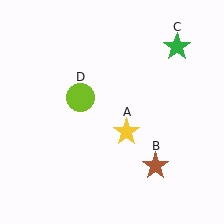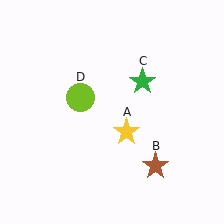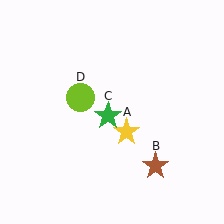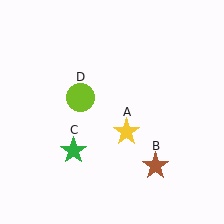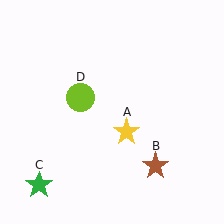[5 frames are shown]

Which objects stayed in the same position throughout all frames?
Yellow star (object A) and brown star (object B) and lime circle (object D) remained stationary.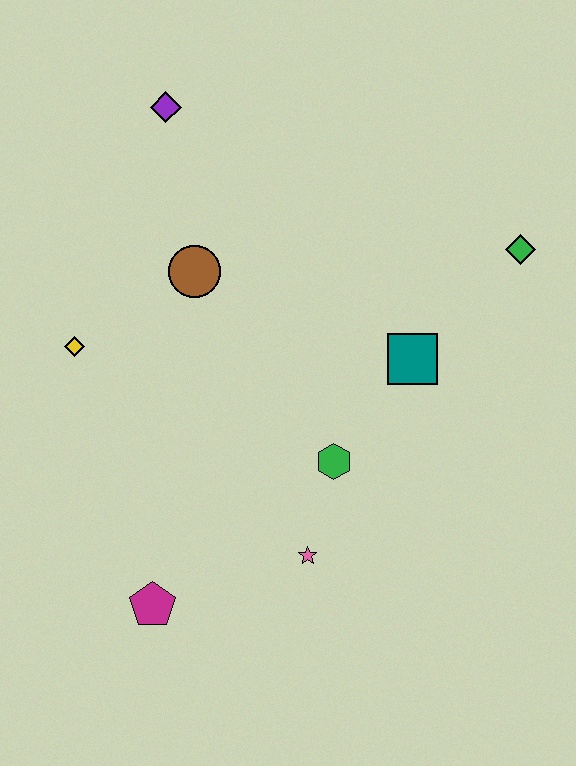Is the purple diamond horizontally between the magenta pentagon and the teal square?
Yes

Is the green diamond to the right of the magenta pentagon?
Yes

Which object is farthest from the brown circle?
The magenta pentagon is farthest from the brown circle.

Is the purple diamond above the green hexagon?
Yes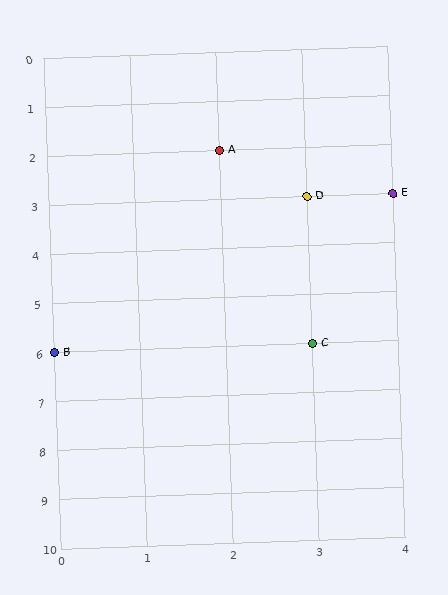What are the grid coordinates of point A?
Point A is at grid coordinates (2, 2).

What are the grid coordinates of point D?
Point D is at grid coordinates (3, 3).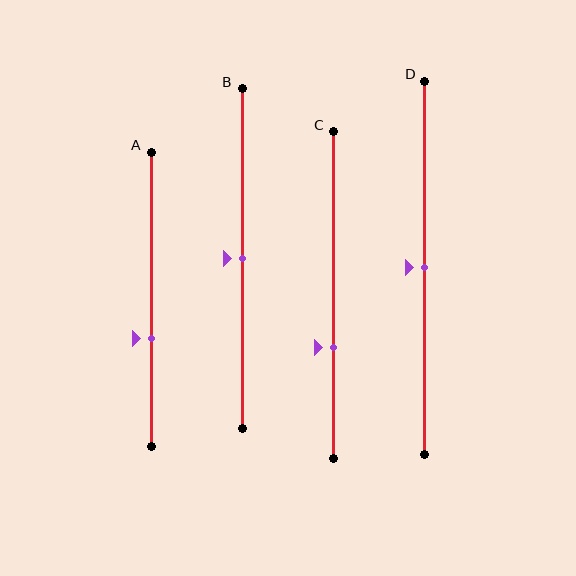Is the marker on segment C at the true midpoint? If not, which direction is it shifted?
No, the marker on segment C is shifted downward by about 16% of the segment length.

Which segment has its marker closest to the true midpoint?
Segment B has its marker closest to the true midpoint.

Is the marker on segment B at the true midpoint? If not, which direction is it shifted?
Yes, the marker on segment B is at the true midpoint.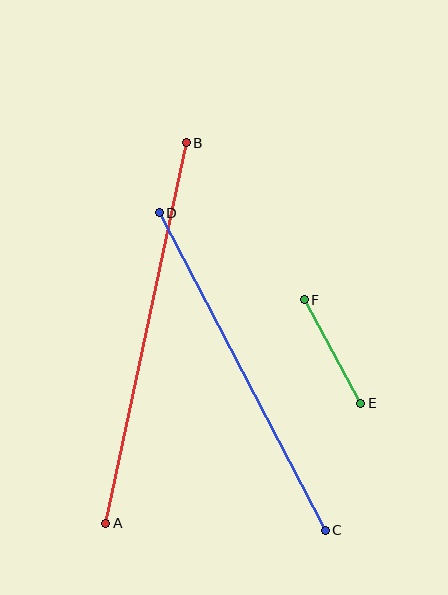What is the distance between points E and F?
The distance is approximately 118 pixels.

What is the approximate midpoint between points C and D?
The midpoint is at approximately (242, 371) pixels.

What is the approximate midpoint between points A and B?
The midpoint is at approximately (146, 333) pixels.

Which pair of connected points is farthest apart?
Points A and B are farthest apart.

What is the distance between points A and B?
The distance is approximately 389 pixels.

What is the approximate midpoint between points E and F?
The midpoint is at approximately (332, 352) pixels.